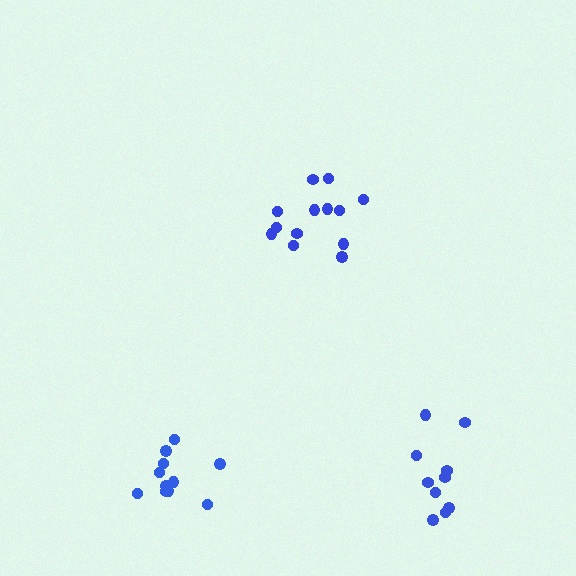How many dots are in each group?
Group 1: 13 dots, Group 2: 11 dots, Group 3: 10 dots (34 total).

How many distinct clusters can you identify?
There are 3 distinct clusters.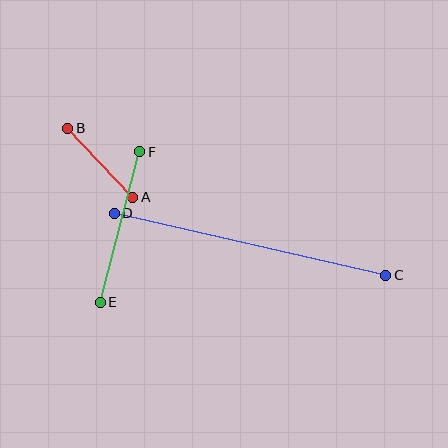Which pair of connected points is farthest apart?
Points C and D are farthest apart.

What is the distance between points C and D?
The distance is approximately 278 pixels.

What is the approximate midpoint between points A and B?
The midpoint is at approximately (100, 163) pixels.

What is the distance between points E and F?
The distance is approximately 156 pixels.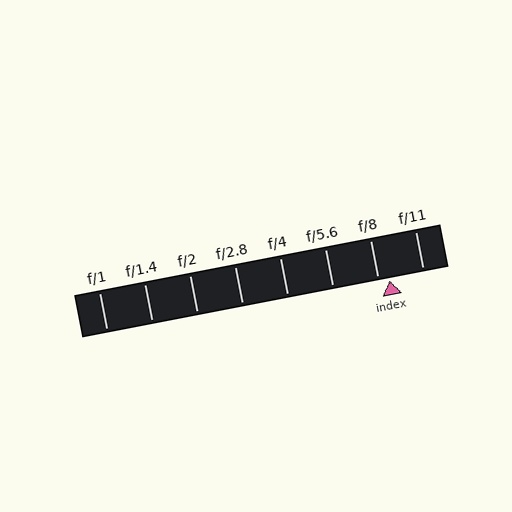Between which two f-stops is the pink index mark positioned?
The index mark is between f/8 and f/11.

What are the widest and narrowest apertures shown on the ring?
The widest aperture shown is f/1 and the narrowest is f/11.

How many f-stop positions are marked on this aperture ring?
There are 8 f-stop positions marked.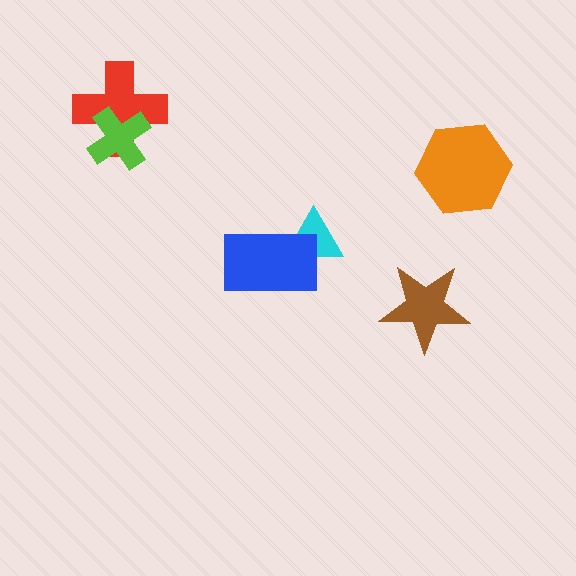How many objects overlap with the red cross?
1 object overlaps with the red cross.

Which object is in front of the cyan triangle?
The blue rectangle is in front of the cyan triangle.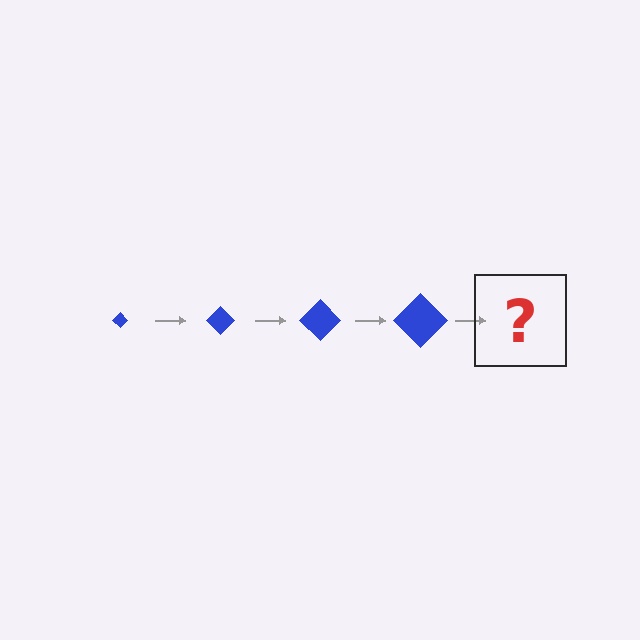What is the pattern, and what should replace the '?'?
The pattern is that the diamond gets progressively larger each step. The '?' should be a blue diamond, larger than the previous one.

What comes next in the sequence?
The next element should be a blue diamond, larger than the previous one.